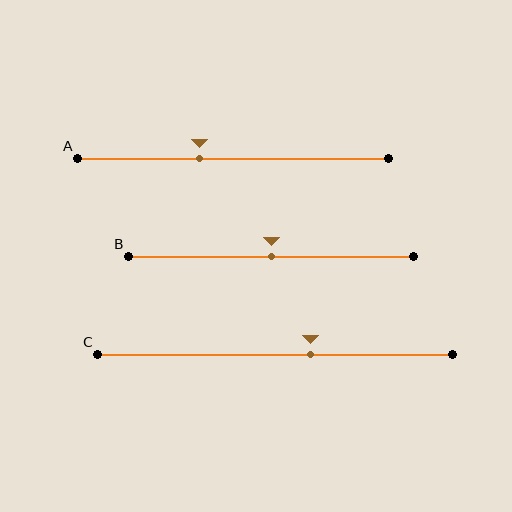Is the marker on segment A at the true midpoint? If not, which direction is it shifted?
No, the marker on segment A is shifted to the left by about 11% of the segment length.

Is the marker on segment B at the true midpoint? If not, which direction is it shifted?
Yes, the marker on segment B is at the true midpoint.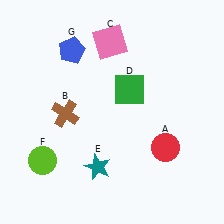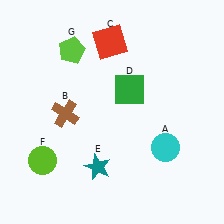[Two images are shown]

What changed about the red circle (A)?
In Image 1, A is red. In Image 2, it changed to cyan.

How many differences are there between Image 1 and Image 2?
There are 3 differences between the two images.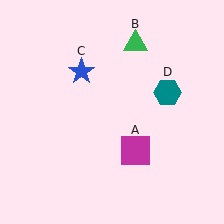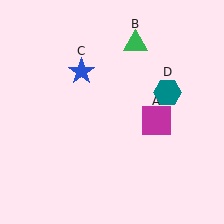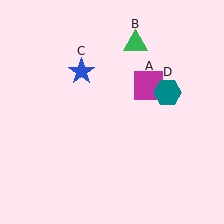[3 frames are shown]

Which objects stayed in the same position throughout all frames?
Green triangle (object B) and blue star (object C) and teal hexagon (object D) remained stationary.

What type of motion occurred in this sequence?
The magenta square (object A) rotated counterclockwise around the center of the scene.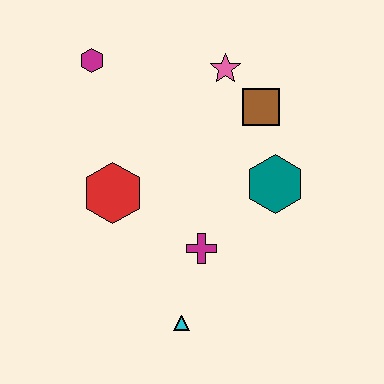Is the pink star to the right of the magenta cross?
Yes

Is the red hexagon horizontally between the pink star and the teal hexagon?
No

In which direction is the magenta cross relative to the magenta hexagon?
The magenta cross is below the magenta hexagon.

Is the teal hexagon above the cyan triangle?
Yes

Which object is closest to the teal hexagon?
The brown square is closest to the teal hexagon.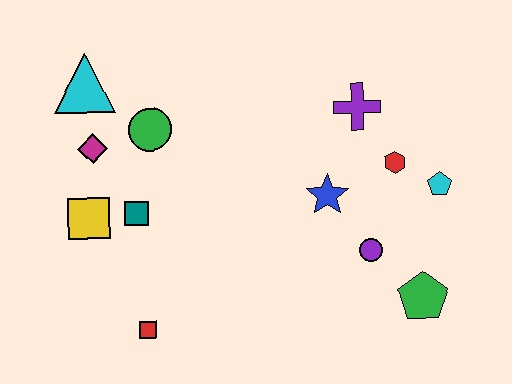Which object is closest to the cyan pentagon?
The red hexagon is closest to the cyan pentagon.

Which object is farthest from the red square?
The cyan pentagon is farthest from the red square.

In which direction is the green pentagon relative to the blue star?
The green pentagon is below the blue star.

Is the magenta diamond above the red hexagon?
Yes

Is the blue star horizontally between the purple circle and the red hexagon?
No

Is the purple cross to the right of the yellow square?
Yes